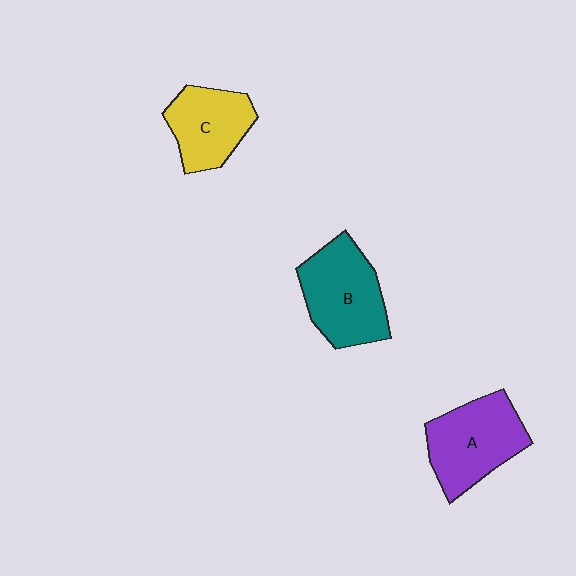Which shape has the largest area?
Shape B (teal).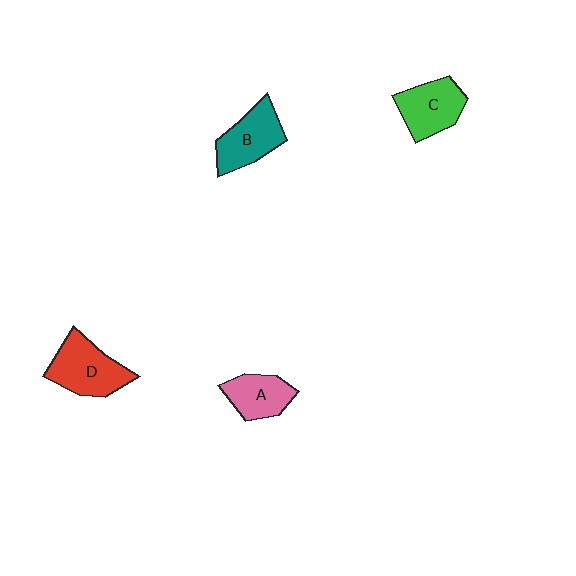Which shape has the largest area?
Shape D (red).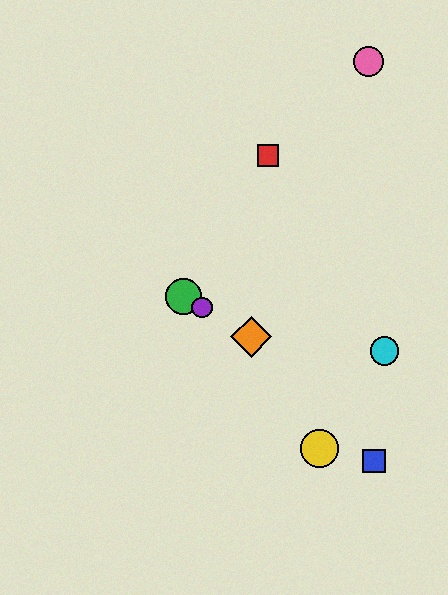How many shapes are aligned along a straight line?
3 shapes (the green circle, the purple circle, the orange diamond) are aligned along a straight line.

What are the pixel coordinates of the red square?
The red square is at (268, 155).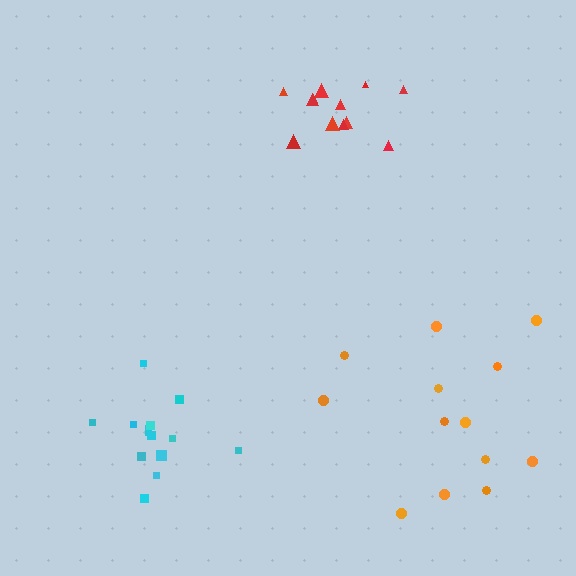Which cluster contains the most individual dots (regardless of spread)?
Cyan (14).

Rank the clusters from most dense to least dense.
red, cyan, orange.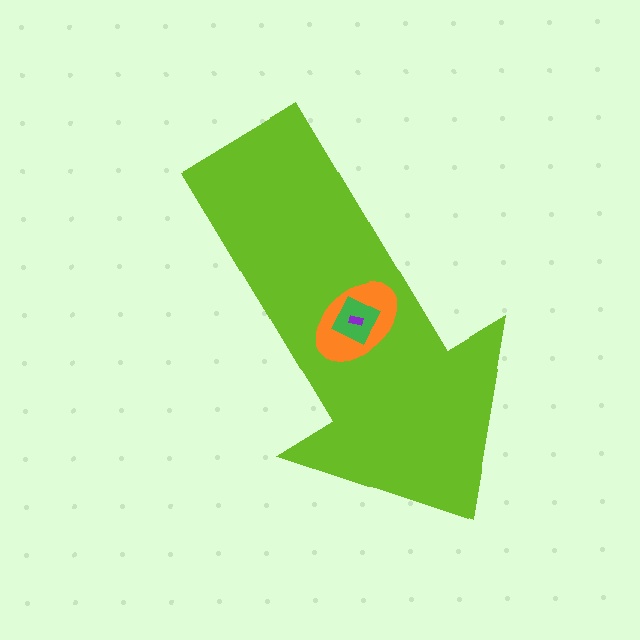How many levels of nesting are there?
4.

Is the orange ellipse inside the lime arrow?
Yes.